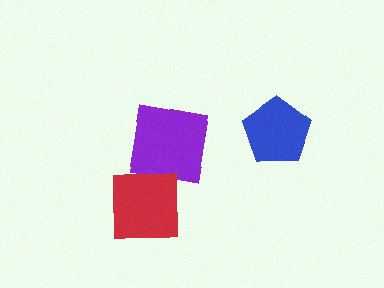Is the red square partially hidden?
No, no other shape covers it.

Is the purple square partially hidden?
Yes, it is partially covered by another shape.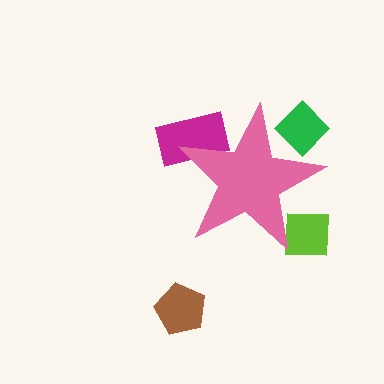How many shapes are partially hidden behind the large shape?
3 shapes are partially hidden.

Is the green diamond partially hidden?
Yes, the green diamond is partially hidden behind the pink star.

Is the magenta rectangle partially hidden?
Yes, the magenta rectangle is partially hidden behind the pink star.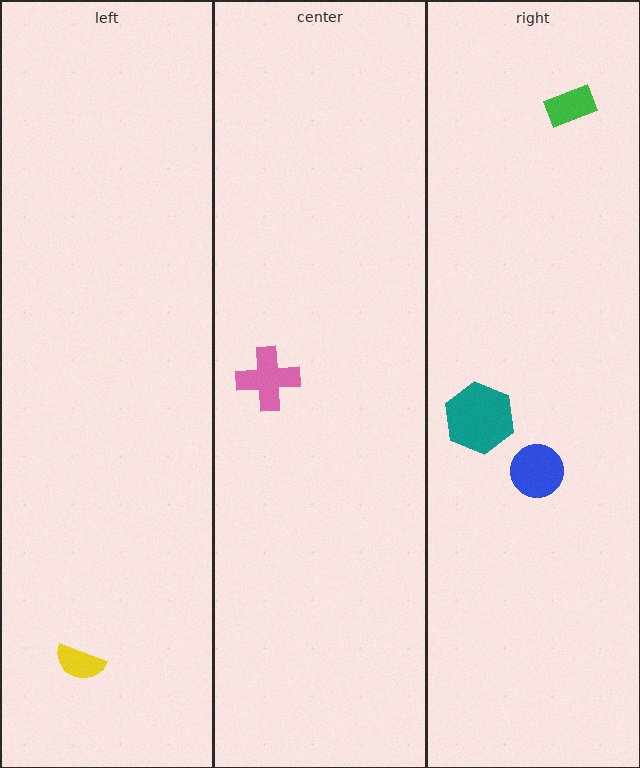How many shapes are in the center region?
1.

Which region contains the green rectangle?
The right region.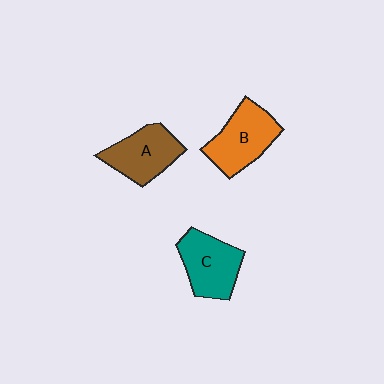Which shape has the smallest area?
Shape A (brown).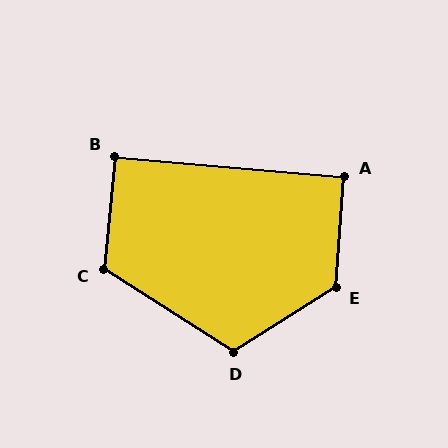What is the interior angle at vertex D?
Approximately 115 degrees (obtuse).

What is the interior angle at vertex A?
Approximately 91 degrees (approximately right).